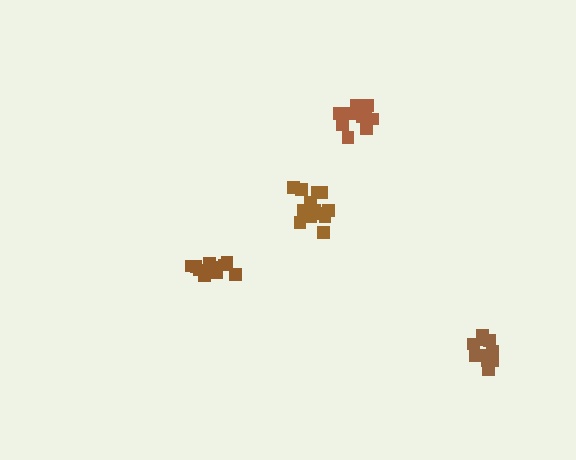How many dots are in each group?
Group 1: 15 dots, Group 2: 10 dots, Group 3: 11 dots, Group 4: 11 dots (47 total).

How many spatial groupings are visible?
There are 4 spatial groupings.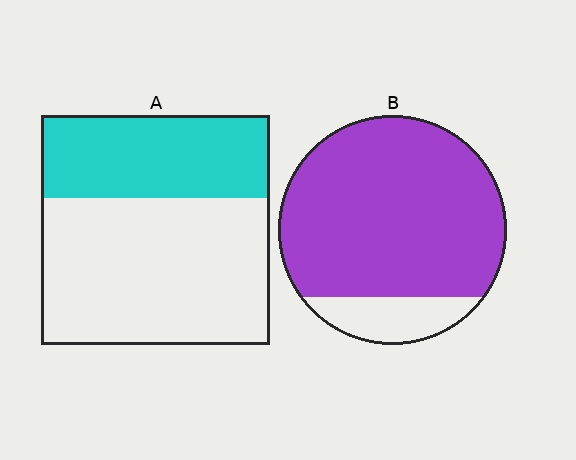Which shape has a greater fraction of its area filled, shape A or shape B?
Shape B.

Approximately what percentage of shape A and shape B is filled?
A is approximately 35% and B is approximately 85%.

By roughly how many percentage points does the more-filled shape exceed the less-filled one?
By roughly 50 percentage points (B over A).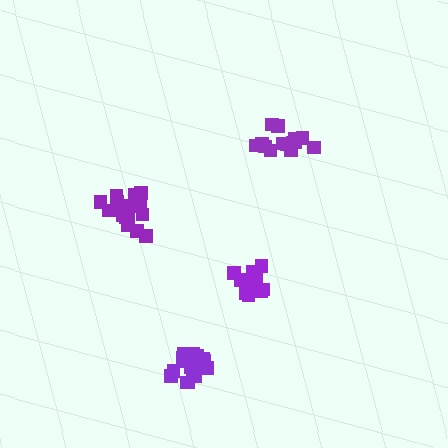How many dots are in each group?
Group 1: 14 dots, Group 2: 17 dots, Group 3: 18 dots, Group 4: 14 dots (63 total).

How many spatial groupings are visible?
There are 4 spatial groupings.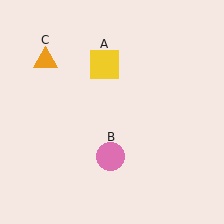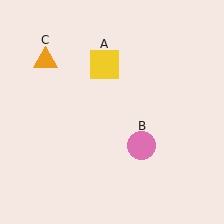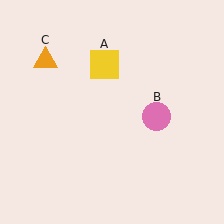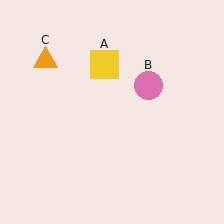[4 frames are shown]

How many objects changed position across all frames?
1 object changed position: pink circle (object B).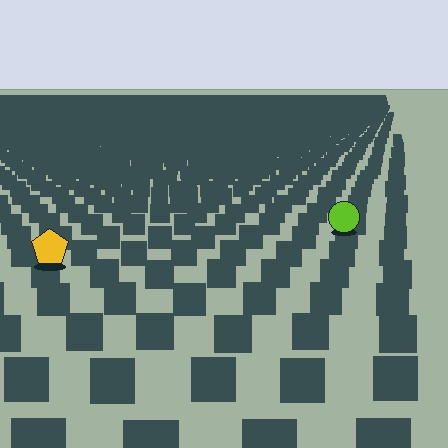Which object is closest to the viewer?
The yellow pentagon is closest. The texture marks near it are larger and more spread out.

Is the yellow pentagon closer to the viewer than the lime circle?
Yes. The yellow pentagon is closer — you can tell from the texture gradient: the ground texture is coarser near it.